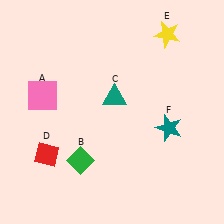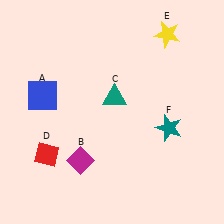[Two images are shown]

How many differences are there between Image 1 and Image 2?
There are 2 differences between the two images.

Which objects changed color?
A changed from pink to blue. B changed from green to magenta.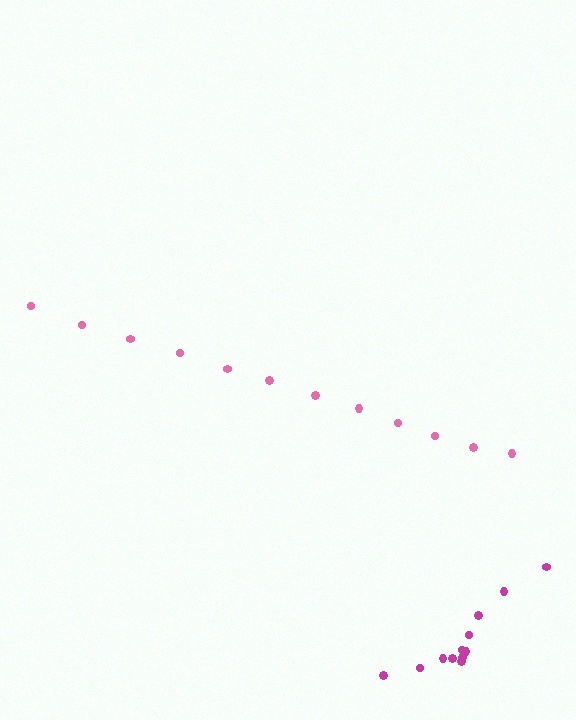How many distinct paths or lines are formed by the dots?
There are 2 distinct paths.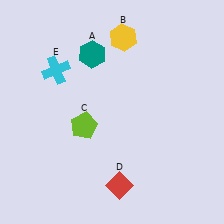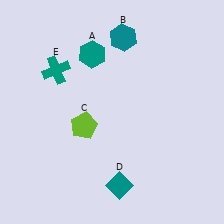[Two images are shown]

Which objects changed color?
B changed from yellow to teal. D changed from red to teal. E changed from cyan to teal.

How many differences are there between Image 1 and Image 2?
There are 3 differences between the two images.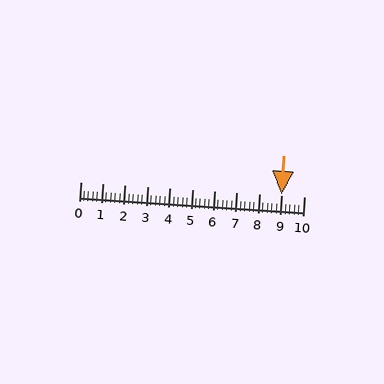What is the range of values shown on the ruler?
The ruler shows values from 0 to 10.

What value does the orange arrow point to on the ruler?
The orange arrow points to approximately 9.0.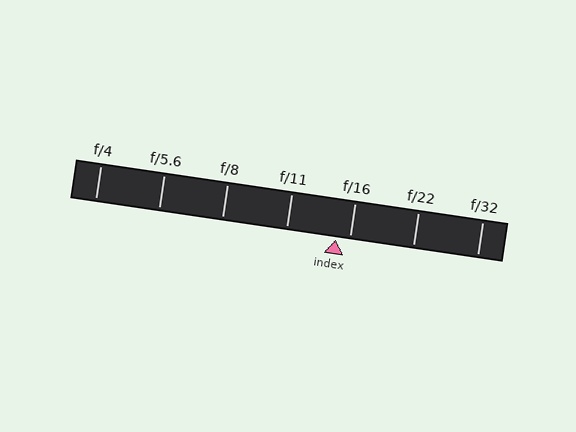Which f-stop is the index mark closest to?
The index mark is closest to f/16.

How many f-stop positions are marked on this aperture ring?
There are 7 f-stop positions marked.